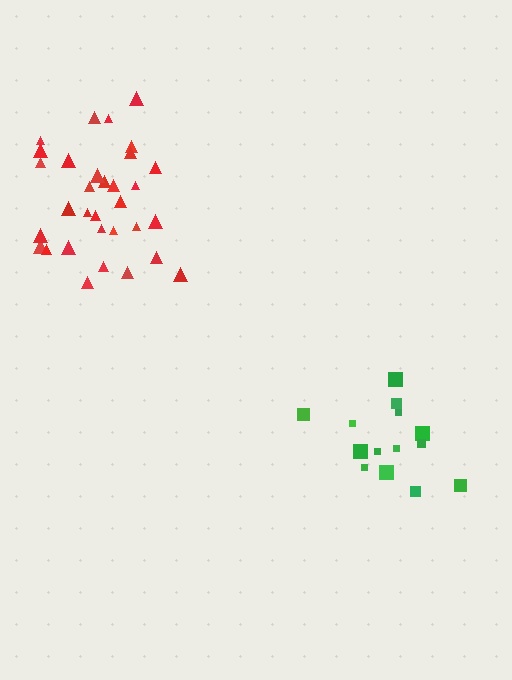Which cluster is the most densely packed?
Red.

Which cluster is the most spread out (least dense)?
Green.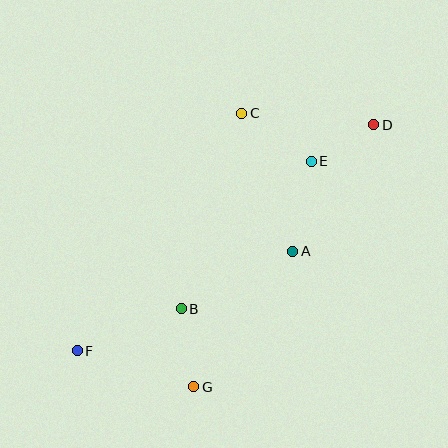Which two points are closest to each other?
Points D and E are closest to each other.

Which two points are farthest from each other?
Points D and F are farthest from each other.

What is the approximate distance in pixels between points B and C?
The distance between B and C is approximately 205 pixels.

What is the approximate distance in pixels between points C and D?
The distance between C and D is approximately 133 pixels.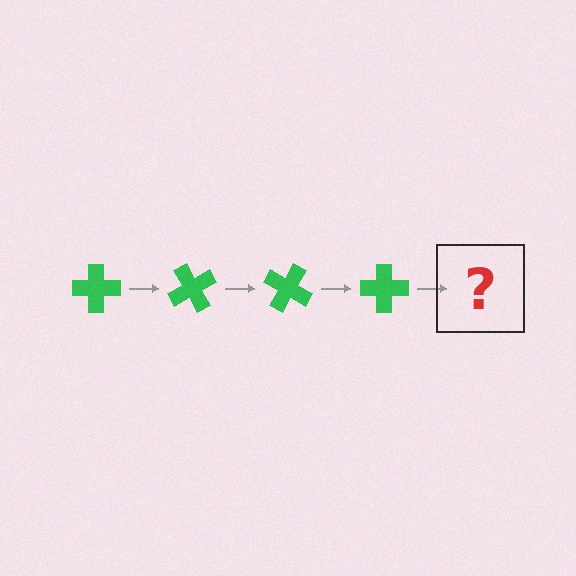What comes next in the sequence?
The next element should be a green cross rotated 240 degrees.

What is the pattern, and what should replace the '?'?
The pattern is that the cross rotates 60 degrees each step. The '?' should be a green cross rotated 240 degrees.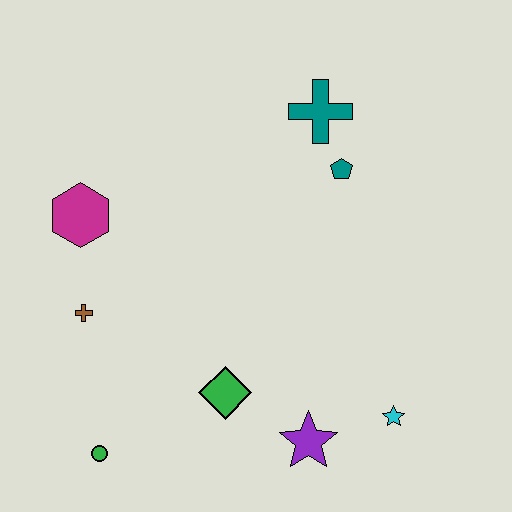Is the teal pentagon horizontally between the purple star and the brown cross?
No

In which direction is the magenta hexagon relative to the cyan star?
The magenta hexagon is to the left of the cyan star.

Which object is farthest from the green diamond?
The teal cross is farthest from the green diamond.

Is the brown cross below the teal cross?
Yes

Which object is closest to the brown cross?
The magenta hexagon is closest to the brown cross.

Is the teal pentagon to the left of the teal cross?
No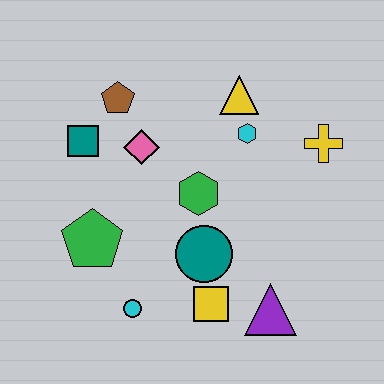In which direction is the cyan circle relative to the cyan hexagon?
The cyan circle is below the cyan hexagon.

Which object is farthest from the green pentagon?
The yellow cross is farthest from the green pentagon.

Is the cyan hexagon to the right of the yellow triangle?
Yes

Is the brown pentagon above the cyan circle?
Yes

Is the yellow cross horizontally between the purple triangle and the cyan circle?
No